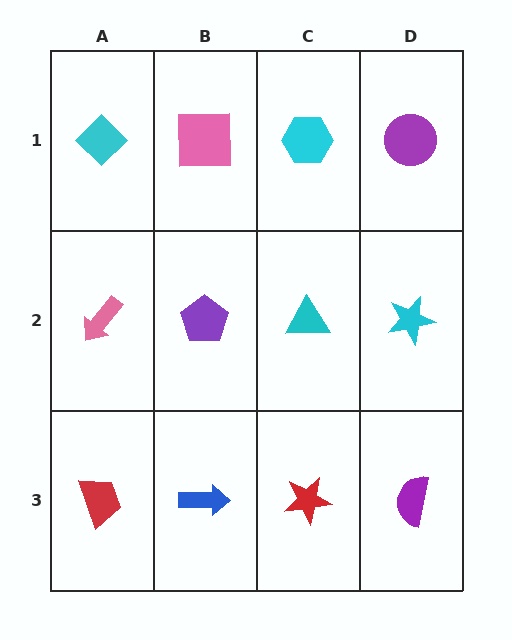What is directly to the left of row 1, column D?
A cyan hexagon.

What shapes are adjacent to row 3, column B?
A purple pentagon (row 2, column B), a red trapezoid (row 3, column A), a red star (row 3, column C).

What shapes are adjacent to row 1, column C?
A cyan triangle (row 2, column C), a pink square (row 1, column B), a purple circle (row 1, column D).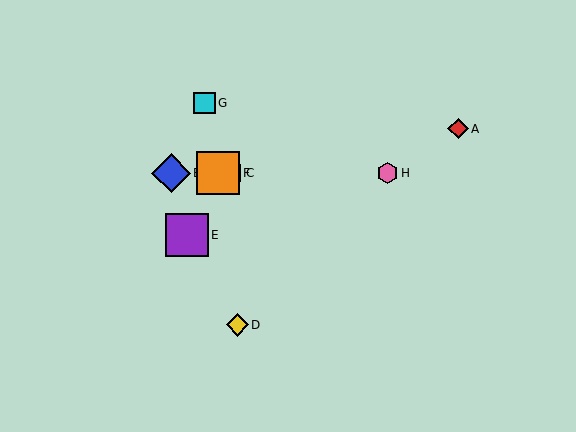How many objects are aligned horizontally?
4 objects (B, C, F, H) are aligned horizontally.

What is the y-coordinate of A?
Object A is at y≈129.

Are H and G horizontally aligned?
No, H is at y≈173 and G is at y≈103.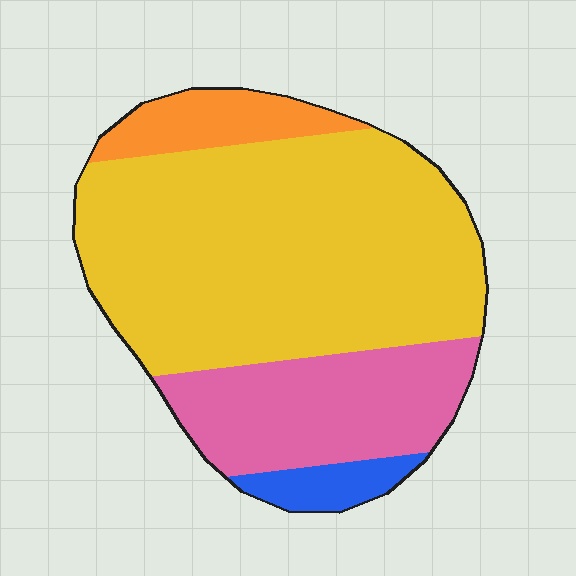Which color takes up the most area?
Yellow, at roughly 60%.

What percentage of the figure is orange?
Orange takes up about one tenth (1/10) of the figure.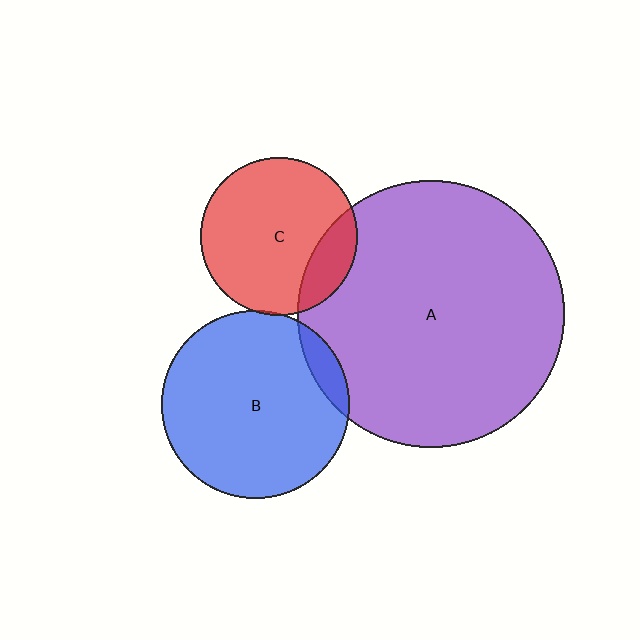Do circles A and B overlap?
Yes.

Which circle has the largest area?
Circle A (purple).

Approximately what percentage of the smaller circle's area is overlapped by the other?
Approximately 10%.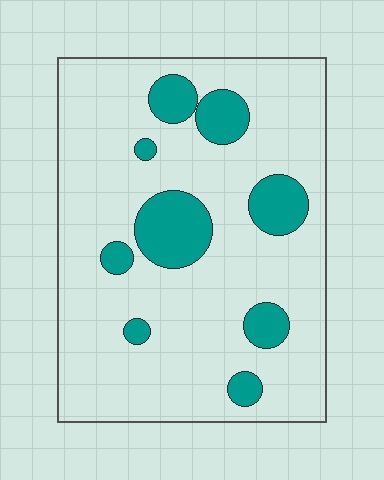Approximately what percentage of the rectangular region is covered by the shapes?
Approximately 15%.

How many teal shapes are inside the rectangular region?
9.